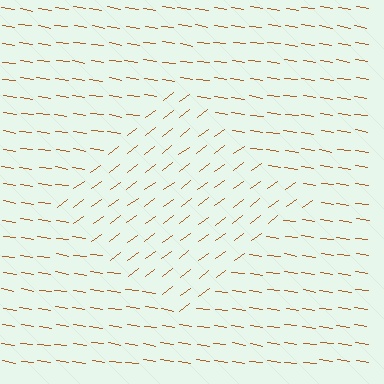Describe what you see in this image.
The image is filled with small brown line segments. A diamond region in the image has lines oriented differently from the surrounding lines, creating a visible texture boundary.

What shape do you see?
I see a diamond.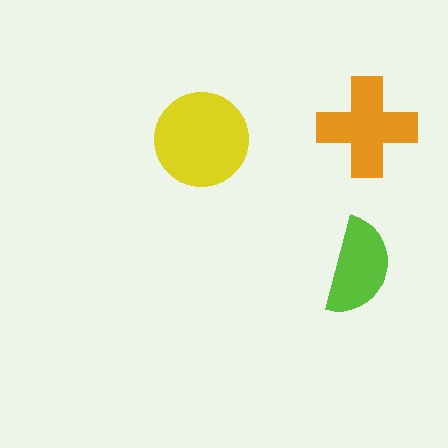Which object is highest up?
The orange cross is topmost.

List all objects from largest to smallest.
The yellow circle, the orange cross, the lime semicircle.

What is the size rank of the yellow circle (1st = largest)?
1st.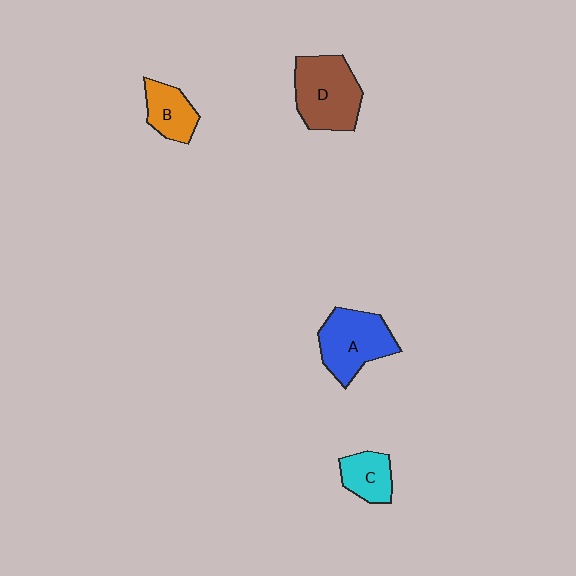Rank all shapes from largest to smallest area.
From largest to smallest: D (brown), A (blue), B (orange), C (cyan).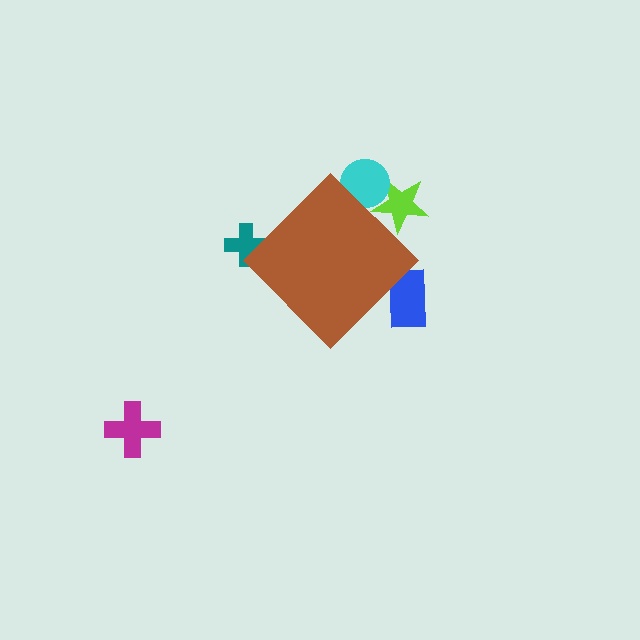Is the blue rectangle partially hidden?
Yes, the blue rectangle is partially hidden behind the brown diamond.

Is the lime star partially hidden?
Yes, the lime star is partially hidden behind the brown diamond.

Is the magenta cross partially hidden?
No, the magenta cross is fully visible.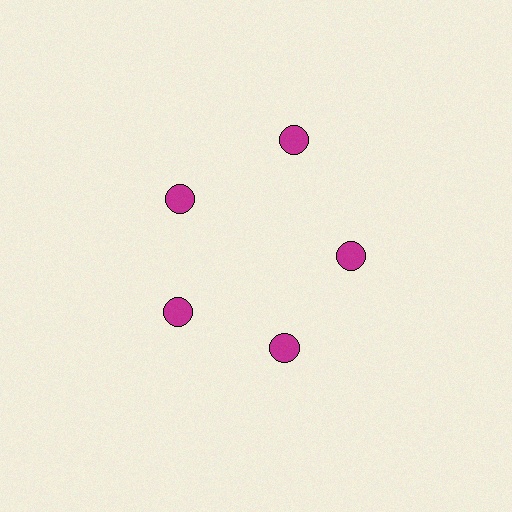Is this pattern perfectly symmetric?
No. The 5 magenta circles are arranged in a ring, but one element near the 1 o'clock position is pushed outward from the center, breaking the 5-fold rotational symmetry.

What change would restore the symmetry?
The symmetry would be restored by moving it inward, back onto the ring so that all 5 circles sit at equal angles and equal distance from the center.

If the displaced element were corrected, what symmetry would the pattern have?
It would have 5-fold rotational symmetry — the pattern would map onto itself every 72 degrees.